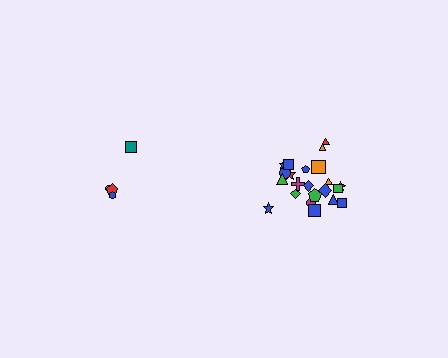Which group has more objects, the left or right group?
The right group.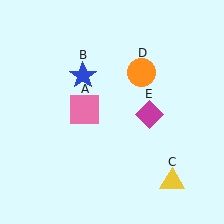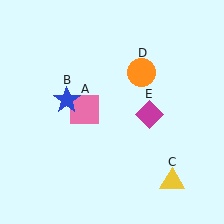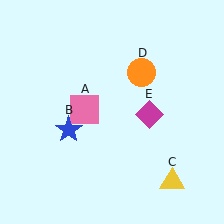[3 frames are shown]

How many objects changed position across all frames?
1 object changed position: blue star (object B).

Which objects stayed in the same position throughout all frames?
Pink square (object A) and yellow triangle (object C) and orange circle (object D) and magenta diamond (object E) remained stationary.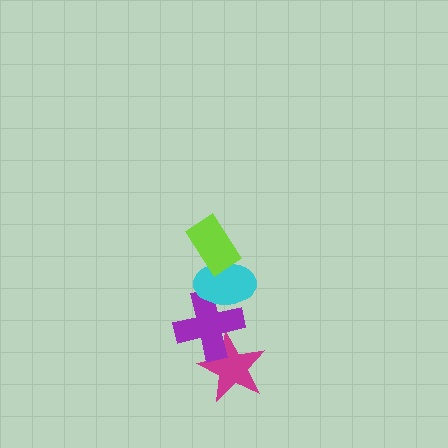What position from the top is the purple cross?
The purple cross is 3rd from the top.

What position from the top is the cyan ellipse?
The cyan ellipse is 2nd from the top.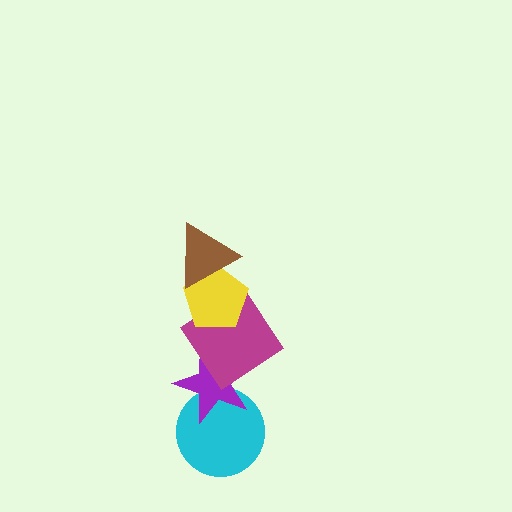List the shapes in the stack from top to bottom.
From top to bottom: the brown triangle, the yellow pentagon, the magenta diamond, the purple star, the cyan circle.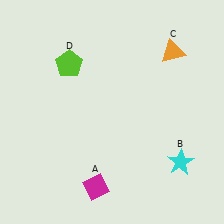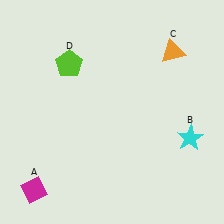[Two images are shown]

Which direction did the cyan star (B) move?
The cyan star (B) moved up.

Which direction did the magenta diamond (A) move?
The magenta diamond (A) moved left.